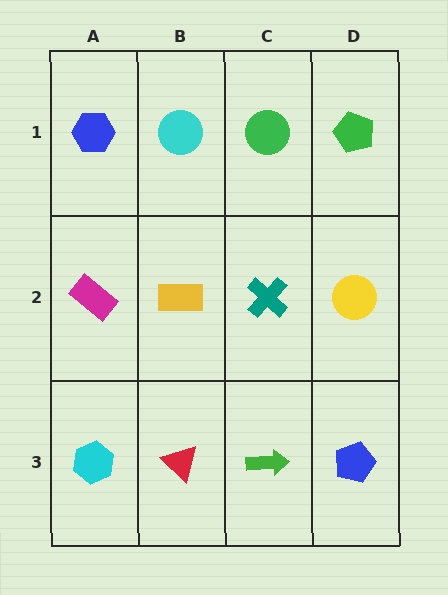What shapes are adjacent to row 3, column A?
A magenta rectangle (row 2, column A), a red triangle (row 3, column B).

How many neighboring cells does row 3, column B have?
3.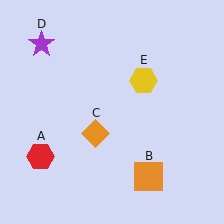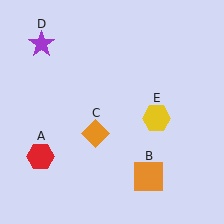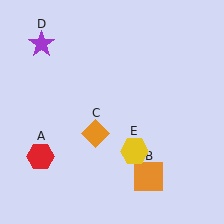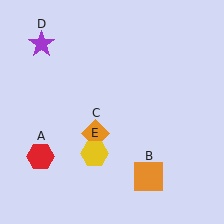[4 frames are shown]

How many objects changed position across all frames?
1 object changed position: yellow hexagon (object E).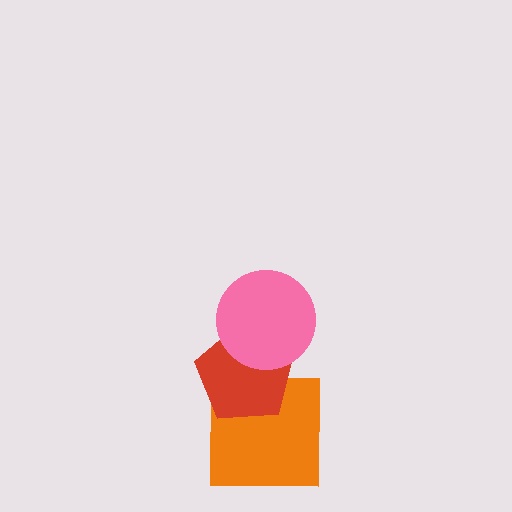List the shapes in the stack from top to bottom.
From top to bottom: the pink circle, the red pentagon, the orange square.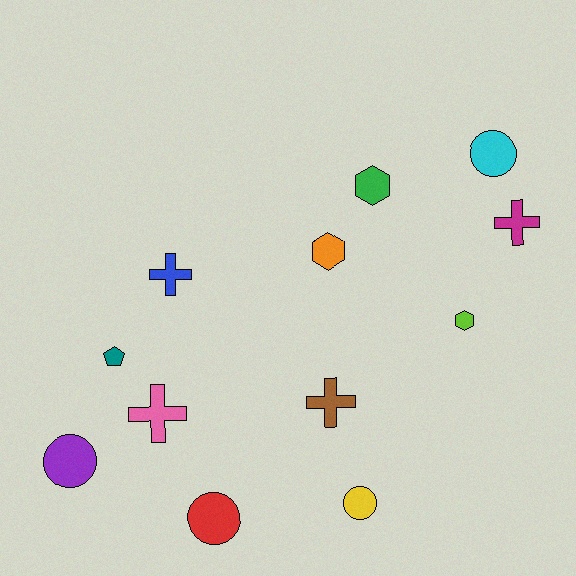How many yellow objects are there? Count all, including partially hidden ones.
There is 1 yellow object.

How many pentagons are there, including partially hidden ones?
There is 1 pentagon.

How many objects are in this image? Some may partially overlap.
There are 12 objects.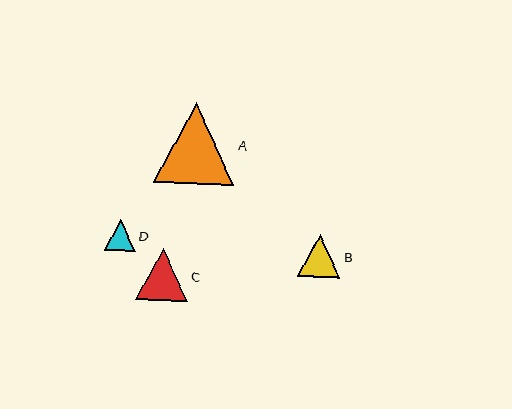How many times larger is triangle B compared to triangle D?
Triangle B is approximately 1.4 times the size of triangle D.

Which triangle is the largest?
Triangle A is the largest with a size of approximately 81 pixels.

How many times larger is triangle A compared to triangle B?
Triangle A is approximately 1.9 times the size of triangle B.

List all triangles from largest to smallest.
From largest to smallest: A, C, B, D.